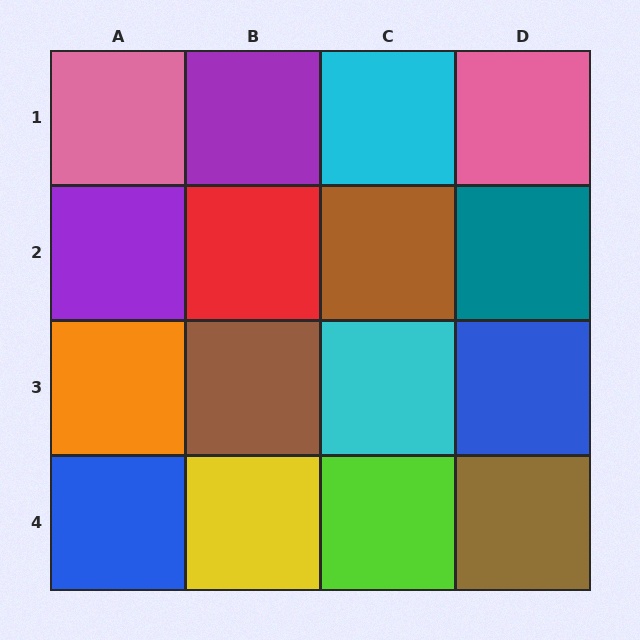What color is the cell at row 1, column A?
Pink.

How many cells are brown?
3 cells are brown.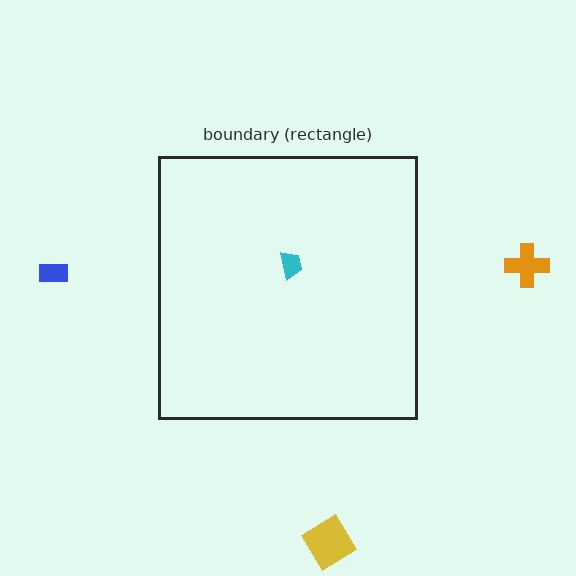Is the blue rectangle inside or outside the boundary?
Outside.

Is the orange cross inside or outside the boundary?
Outside.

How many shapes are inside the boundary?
1 inside, 3 outside.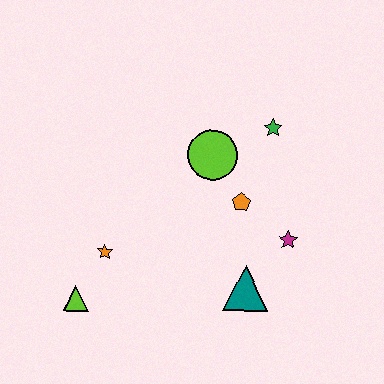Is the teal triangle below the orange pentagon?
Yes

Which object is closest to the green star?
The lime circle is closest to the green star.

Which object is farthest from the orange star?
The green star is farthest from the orange star.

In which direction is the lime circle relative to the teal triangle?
The lime circle is above the teal triangle.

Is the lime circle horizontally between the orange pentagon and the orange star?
Yes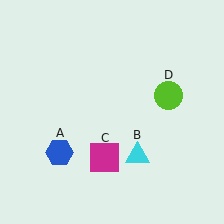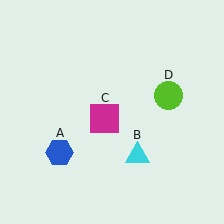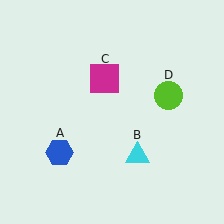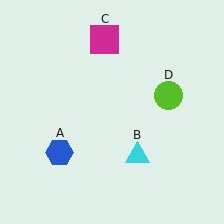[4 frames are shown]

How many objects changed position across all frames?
1 object changed position: magenta square (object C).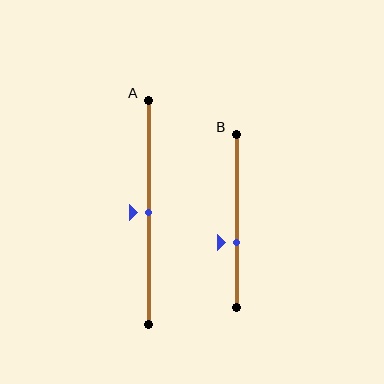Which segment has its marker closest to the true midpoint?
Segment A has its marker closest to the true midpoint.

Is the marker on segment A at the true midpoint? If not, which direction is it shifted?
Yes, the marker on segment A is at the true midpoint.